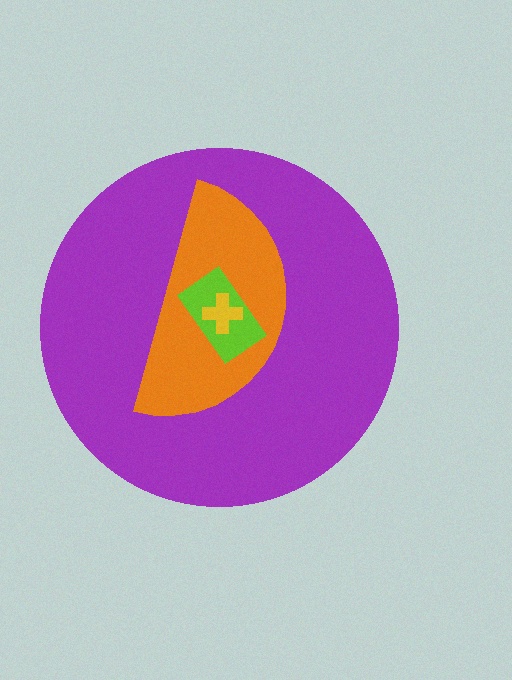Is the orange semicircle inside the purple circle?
Yes.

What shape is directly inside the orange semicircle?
The lime rectangle.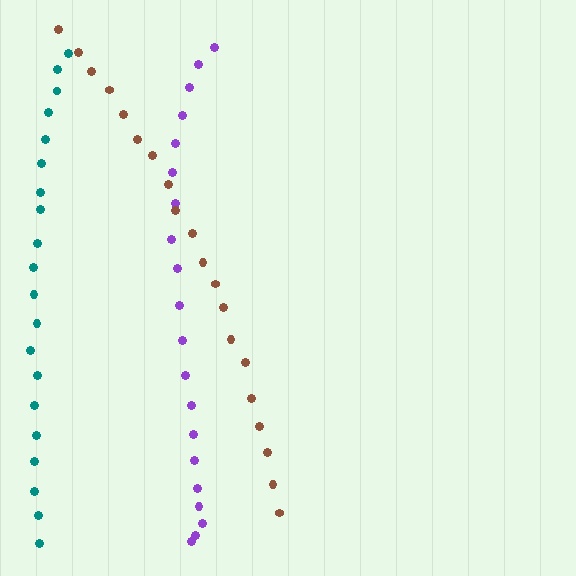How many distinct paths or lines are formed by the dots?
There are 3 distinct paths.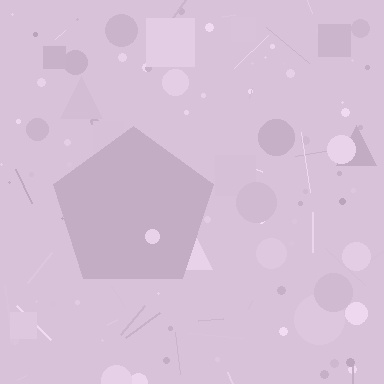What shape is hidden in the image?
A pentagon is hidden in the image.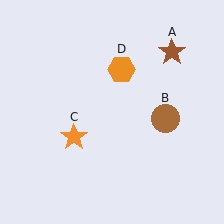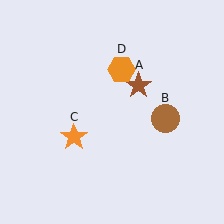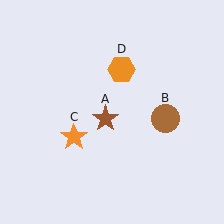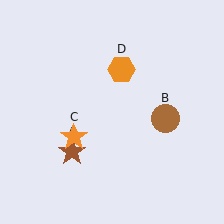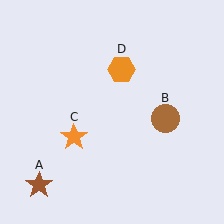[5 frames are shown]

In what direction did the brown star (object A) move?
The brown star (object A) moved down and to the left.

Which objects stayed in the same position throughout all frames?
Brown circle (object B) and orange star (object C) and orange hexagon (object D) remained stationary.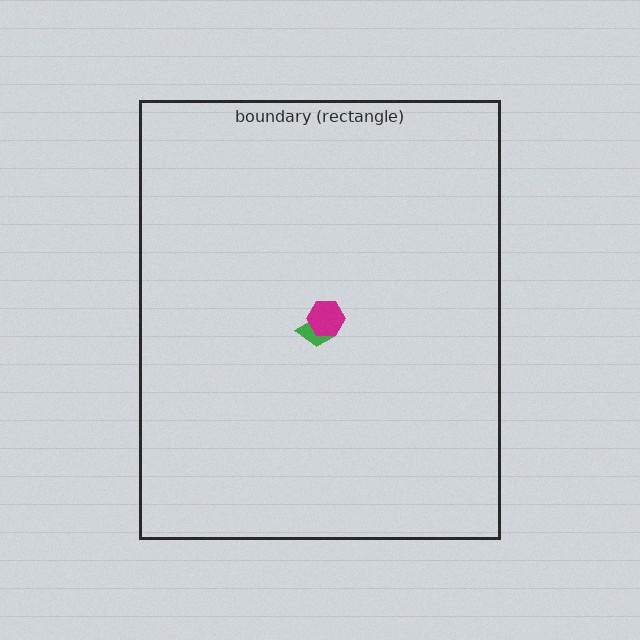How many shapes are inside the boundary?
2 inside, 0 outside.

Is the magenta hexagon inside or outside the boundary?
Inside.